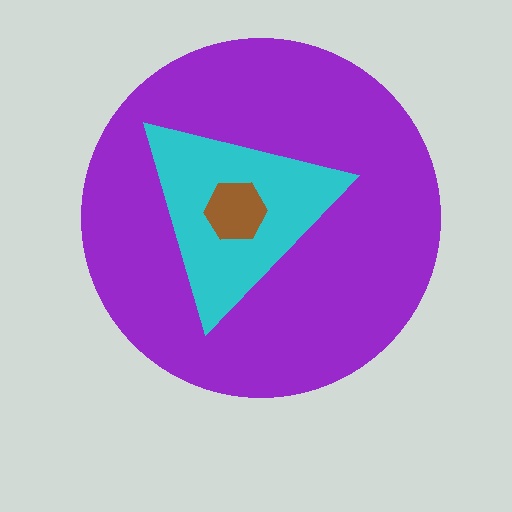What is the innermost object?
The brown hexagon.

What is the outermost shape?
The purple circle.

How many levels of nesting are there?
3.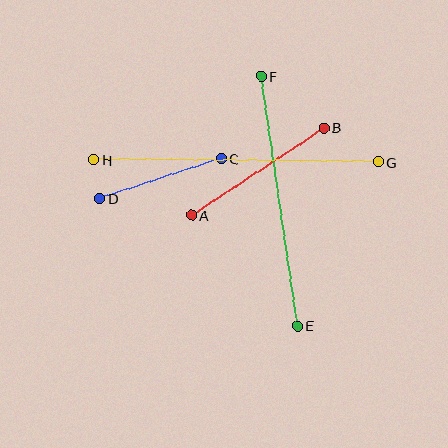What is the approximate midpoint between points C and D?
The midpoint is at approximately (161, 178) pixels.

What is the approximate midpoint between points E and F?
The midpoint is at approximately (280, 201) pixels.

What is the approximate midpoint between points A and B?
The midpoint is at approximately (258, 172) pixels.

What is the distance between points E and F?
The distance is approximately 252 pixels.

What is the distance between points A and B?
The distance is approximately 158 pixels.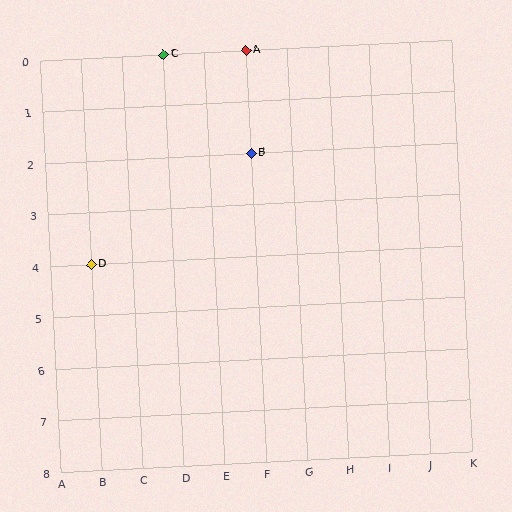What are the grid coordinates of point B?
Point B is at grid coordinates (F, 2).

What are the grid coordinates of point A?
Point A is at grid coordinates (F, 0).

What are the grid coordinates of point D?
Point D is at grid coordinates (B, 4).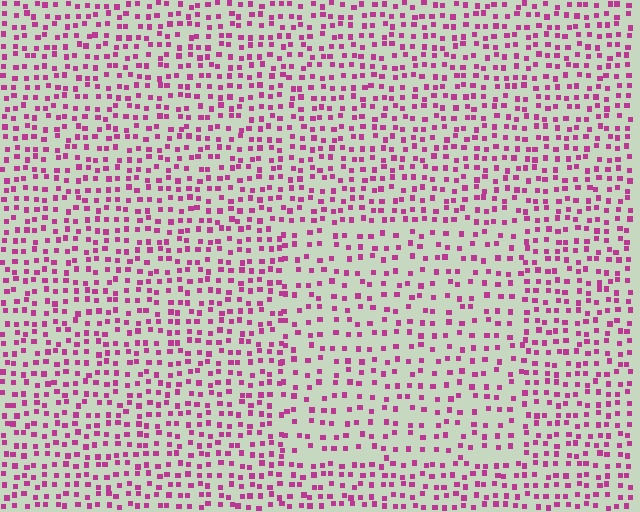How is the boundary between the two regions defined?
The boundary is defined by a change in element density (approximately 1.5x ratio). All elements are the same color, size, and shape.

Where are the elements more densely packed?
The elements are more densely packed outside the rectangle boundary.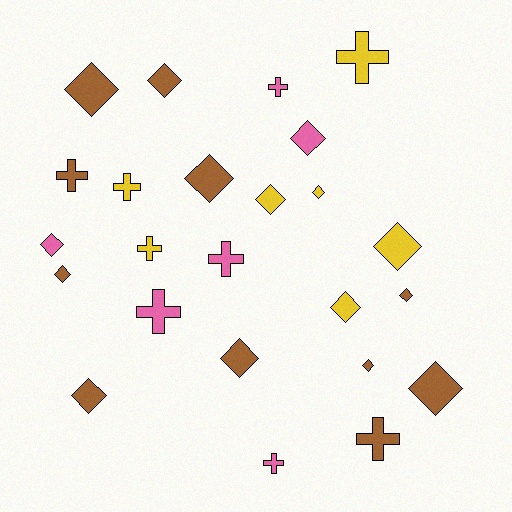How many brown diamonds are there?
There are 9 brown diamonds.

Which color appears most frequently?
Brown, with 11 objects.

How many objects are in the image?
There are 24 objects.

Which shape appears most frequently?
Diamond, with 15 objects.